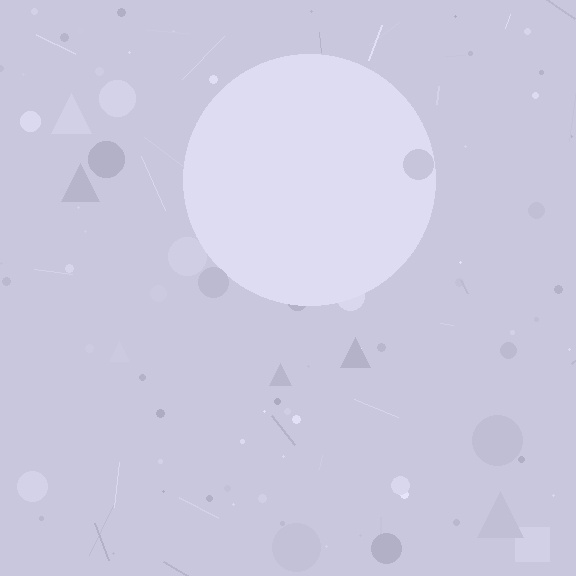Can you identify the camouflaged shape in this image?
The camouflaged shape is a circle.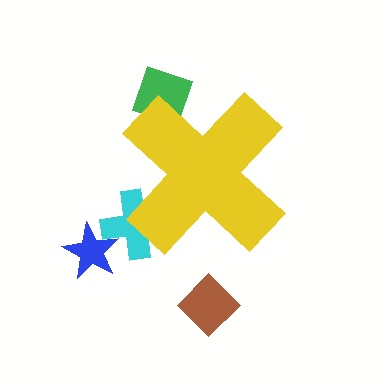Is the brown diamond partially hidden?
No, the brown diamond is fully visible.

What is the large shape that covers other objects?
A yellow cross.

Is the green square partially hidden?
Yes, the green square is partially hidden behind the yellow cross.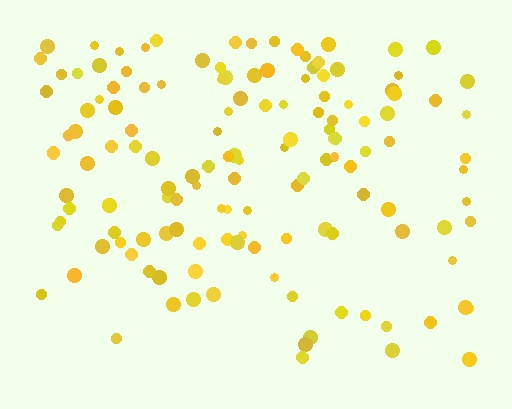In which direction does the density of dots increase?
From bottom to top, with the top side densest.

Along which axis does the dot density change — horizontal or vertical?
Vertical.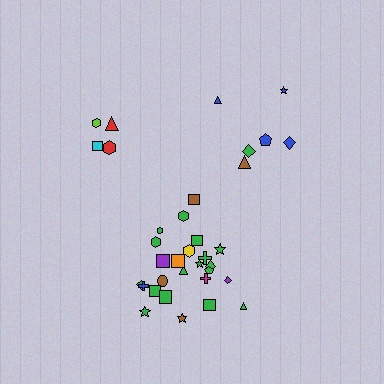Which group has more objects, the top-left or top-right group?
The top-right group.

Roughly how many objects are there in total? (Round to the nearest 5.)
Roughly 35 objects in total.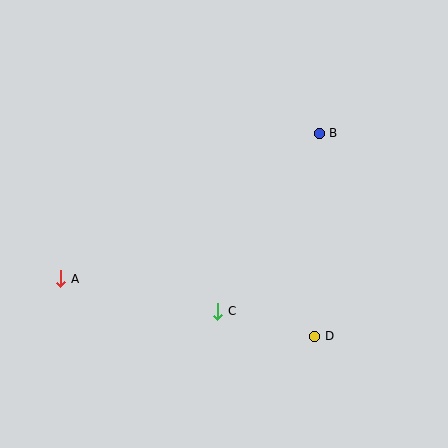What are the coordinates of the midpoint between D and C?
The midpoint between D and C is at (266, 324).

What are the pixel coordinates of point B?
Point B is at (319, 133).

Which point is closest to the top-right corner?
Point B is closest to the top-right corner.